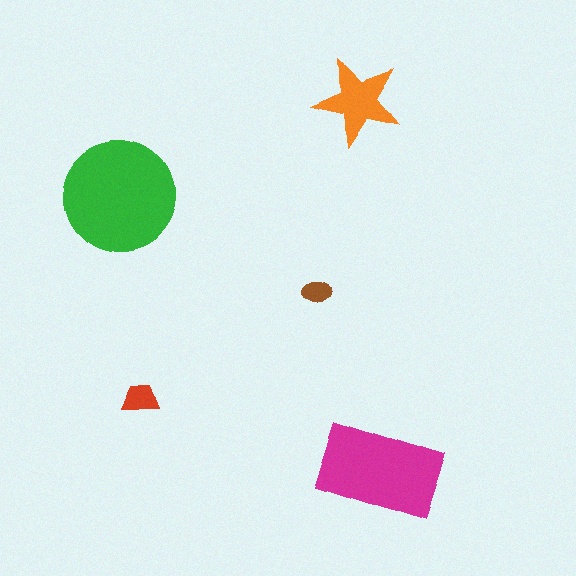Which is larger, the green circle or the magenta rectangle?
The green circle.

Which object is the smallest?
The brown ellipse.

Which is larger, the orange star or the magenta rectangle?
The magenta rectangle.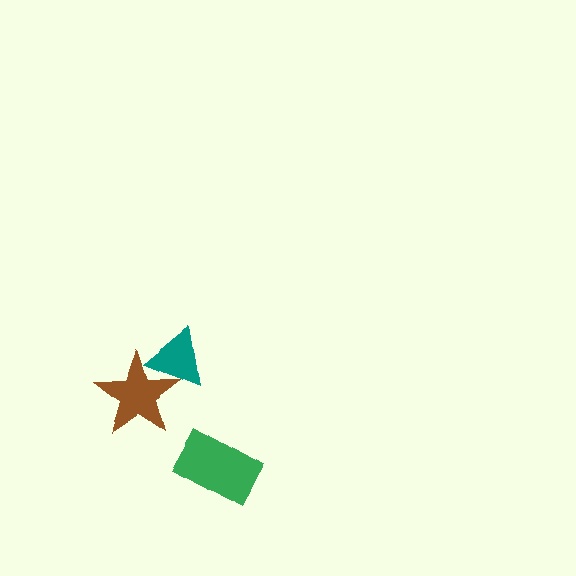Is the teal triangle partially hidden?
Yes, it is partially covered by another shape.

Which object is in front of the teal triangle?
The brown star is in front of the teal triangle.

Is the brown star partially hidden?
No, no other shape covers it.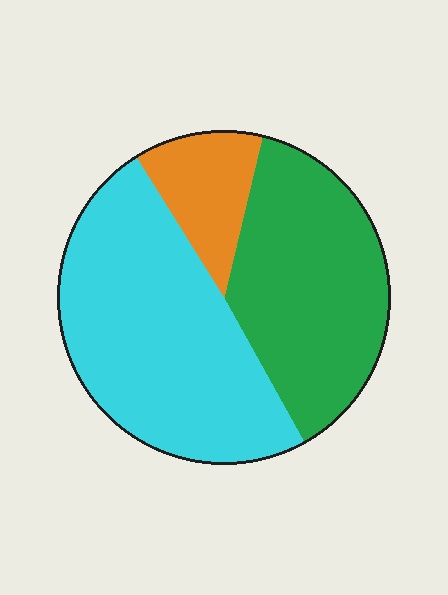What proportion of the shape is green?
Green covers roughly 40% of the shape.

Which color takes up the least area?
Orange, at roughly 15%.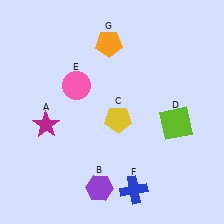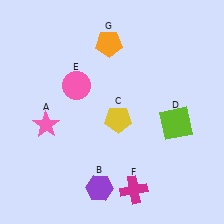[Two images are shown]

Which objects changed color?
A changed from magenta to pink. F changed from blue to magenta.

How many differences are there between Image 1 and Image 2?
There are 2 differences between the two images.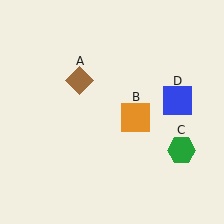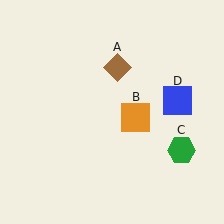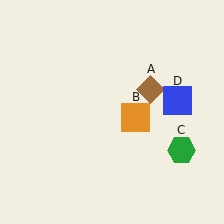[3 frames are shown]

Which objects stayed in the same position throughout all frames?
Orange square (object B) and green hexagon (object C) and blue square (object D) remained stationary.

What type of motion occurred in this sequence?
The brown diamond (object A) rotated clockwise around the center of the scene.